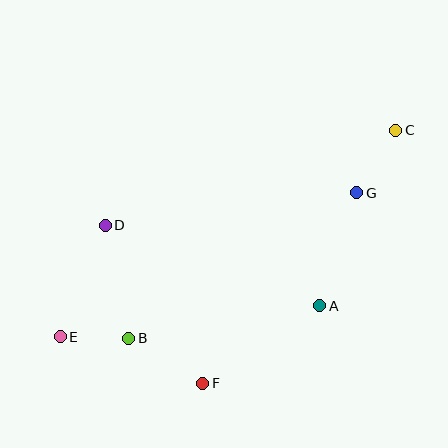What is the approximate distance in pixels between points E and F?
The distance between E and F is approximately 149 pixels.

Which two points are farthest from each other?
Points C and E are farthest from each other.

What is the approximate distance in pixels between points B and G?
The distance between B and G is approximately 270 pixels.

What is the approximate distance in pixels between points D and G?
The distance between D and G is approximately 253 pixels.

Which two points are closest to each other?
Points B and E are closest to each other.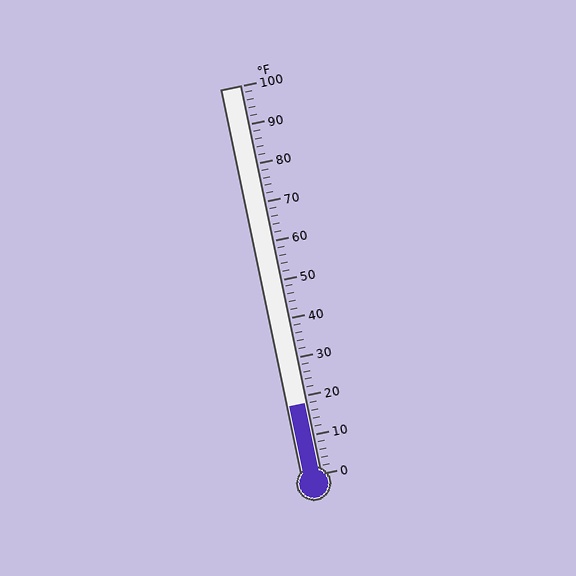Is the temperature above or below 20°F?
The temperature is below 20°F.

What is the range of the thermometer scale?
The thermometer scale ranges from 0°F to 100°F.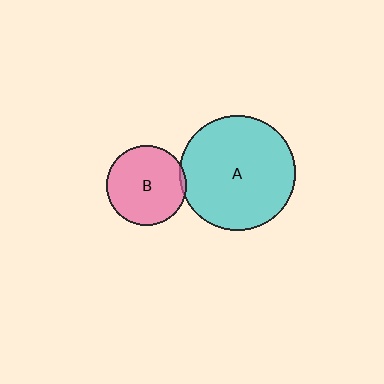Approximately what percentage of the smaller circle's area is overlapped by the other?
Approximately 5%.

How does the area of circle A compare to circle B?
Approximately 2.1 times.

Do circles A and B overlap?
Yes.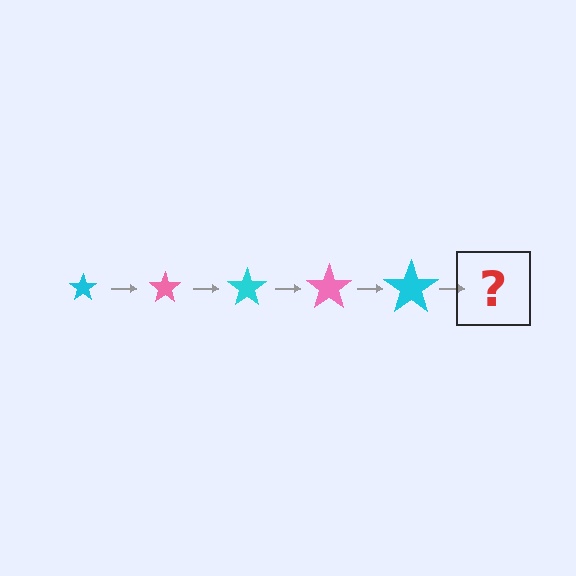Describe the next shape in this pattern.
It should be a pink star, larger than the previous one.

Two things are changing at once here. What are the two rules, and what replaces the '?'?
The two rules are that the star grows larger each step and the color cycles through cyan and pink. The '?' should be a pink star, larger than the previous one.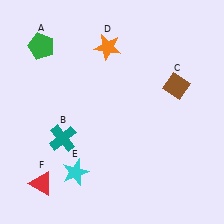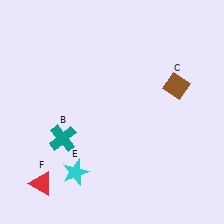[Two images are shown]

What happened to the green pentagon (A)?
The green pentagon (A) was removed in Image 2. It was in the top-left area of Image 1.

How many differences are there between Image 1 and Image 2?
There are 2 differences between the two images.